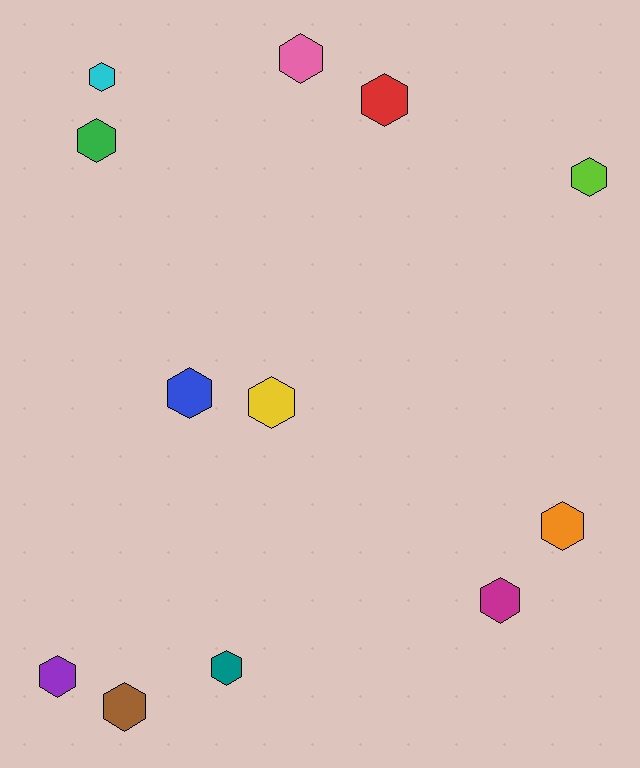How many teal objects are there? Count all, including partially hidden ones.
There is 1 teal object.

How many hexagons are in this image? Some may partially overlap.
There are 12 hexagons.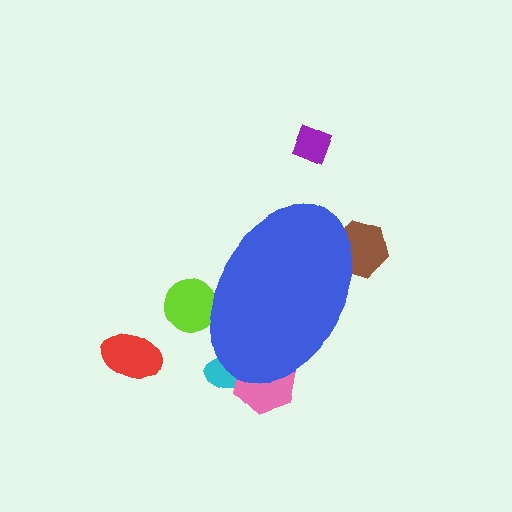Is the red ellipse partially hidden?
No, the red ellipse is fully visible.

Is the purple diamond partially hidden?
No, the purple diamond is fully visible.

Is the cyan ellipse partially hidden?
Yes, the cyan ellipse is partially hidden behind the blue ellipse.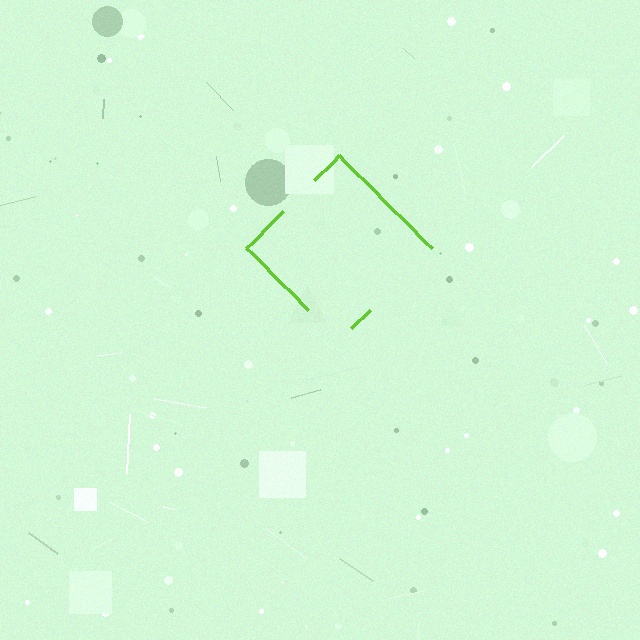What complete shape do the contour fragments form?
The contour fragments form a diamond.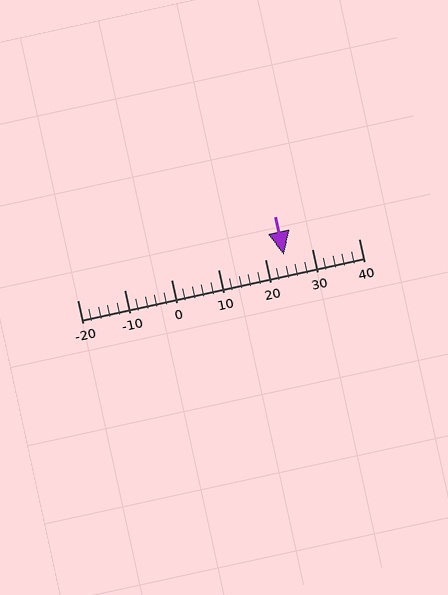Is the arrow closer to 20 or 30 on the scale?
The arrow is closer to 20.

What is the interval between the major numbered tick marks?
The major tick marks are spaced 10 units apart.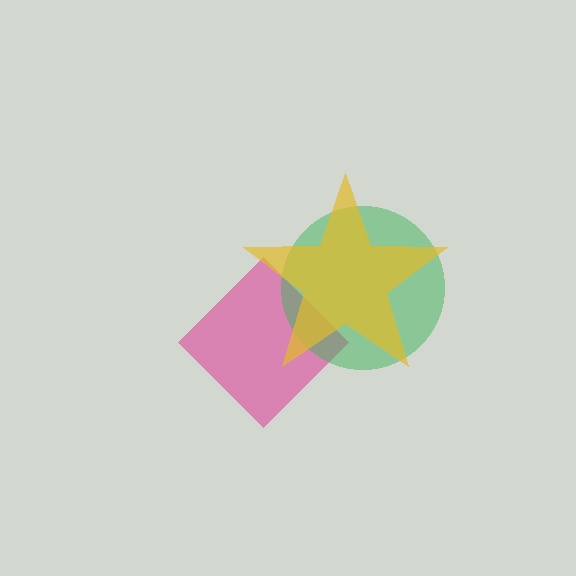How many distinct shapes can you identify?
There are 3 distinct shapes: a pink diamond, a green circle, a yellow star.